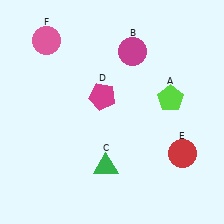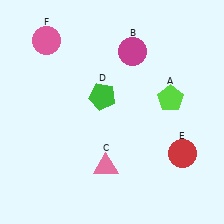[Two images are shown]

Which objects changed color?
C changed from green to pink. D changed from magenta to green.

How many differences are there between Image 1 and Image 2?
There are 2 differences between the two images.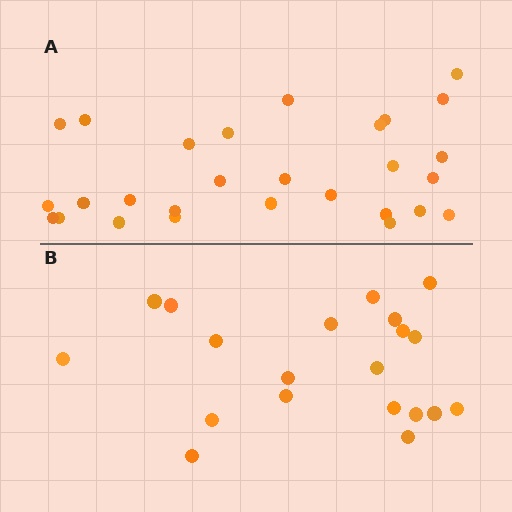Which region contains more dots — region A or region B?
Region A (the top region) has more dots.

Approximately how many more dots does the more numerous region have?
Region A has roughly 8 or so more dots than region B.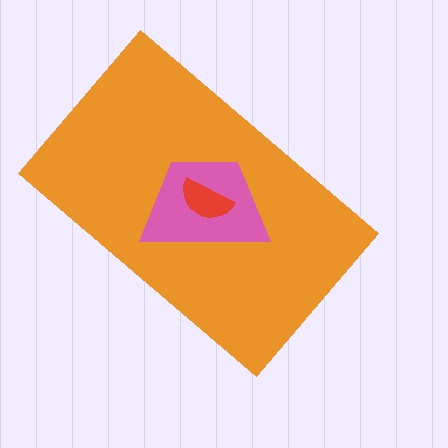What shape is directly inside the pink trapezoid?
The red semicircle.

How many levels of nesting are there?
3.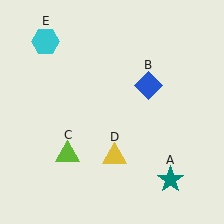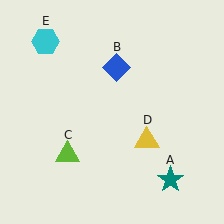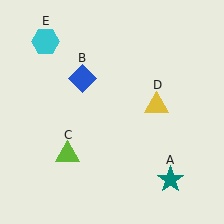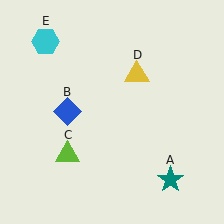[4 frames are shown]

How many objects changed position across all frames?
2 objects changed position: blue diamond (object B), yellow triangle (object D).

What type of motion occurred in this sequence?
The blue diamond (object B), yellow triangle (object D) rotated counterclockwise around the center of the scene.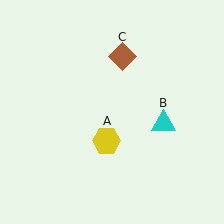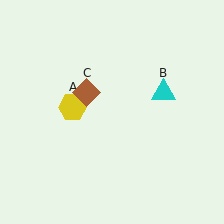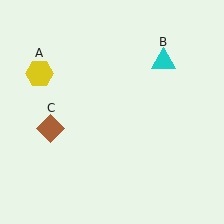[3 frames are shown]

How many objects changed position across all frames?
3 objects changed position: yellow hexagon (object A), cyan triangle (object B), brown diamond (object C).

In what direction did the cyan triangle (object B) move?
The cyan triangle (object B) moved up.